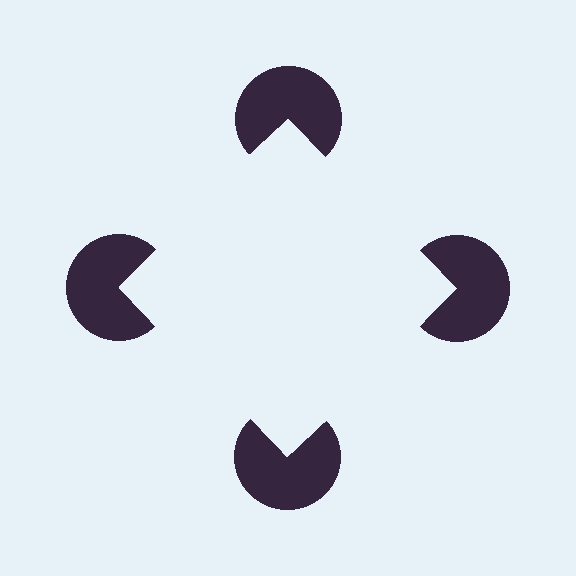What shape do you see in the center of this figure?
An illusory square — its edges are inferred from the aligned wedge cuts in the pac-man discs, not physically drawn.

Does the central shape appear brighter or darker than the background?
It typically appears slightly brighter than the background, even though no actual brightness change is drawn.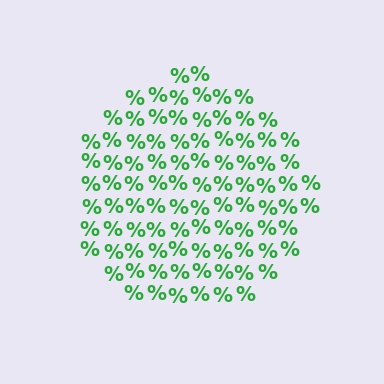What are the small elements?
The small elements are percent signs.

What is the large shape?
The large shape is a circle.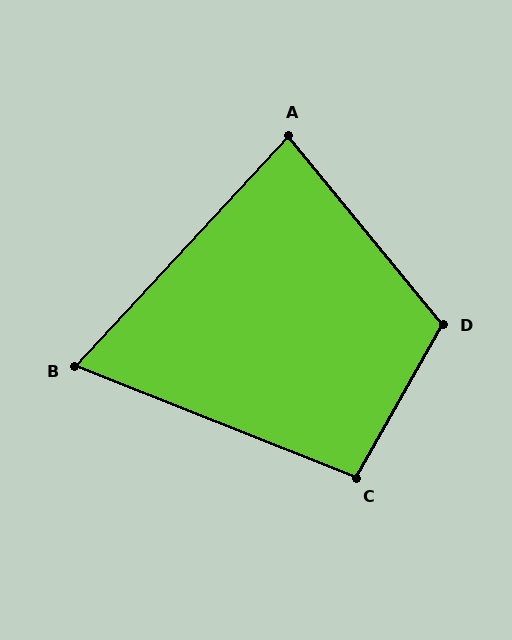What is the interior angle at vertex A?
Approximately 82 degrees (acute).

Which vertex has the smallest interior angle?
B, at approximately 69 degrees.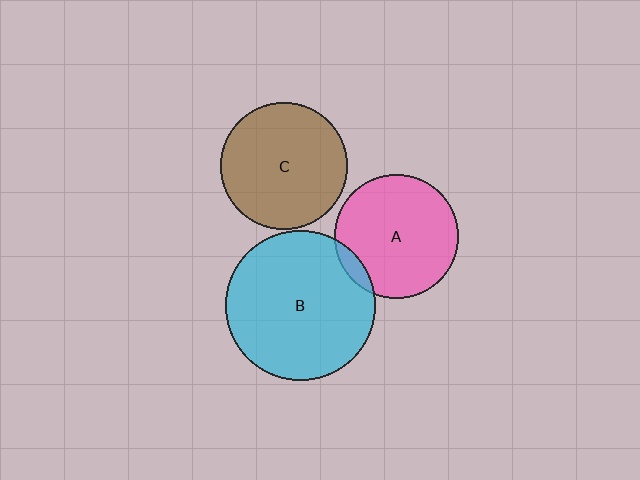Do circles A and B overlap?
Yes.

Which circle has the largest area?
Circle B (cyan).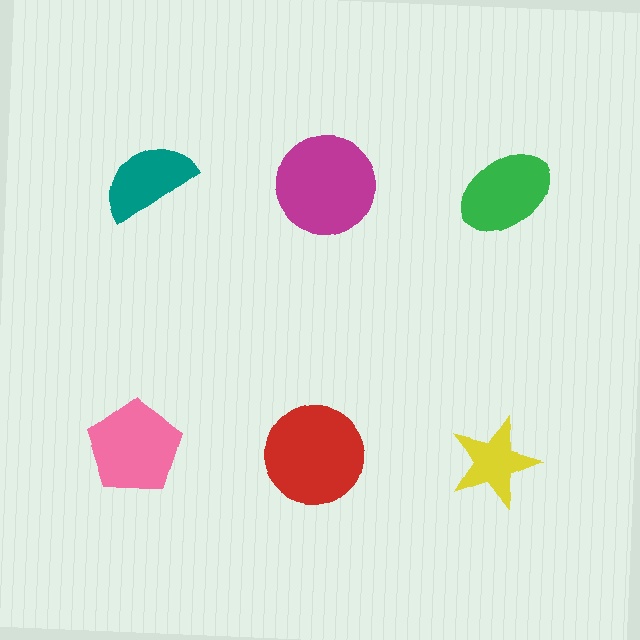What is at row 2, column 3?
A yellow star.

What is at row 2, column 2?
A red circle.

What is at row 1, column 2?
A magenta circle.